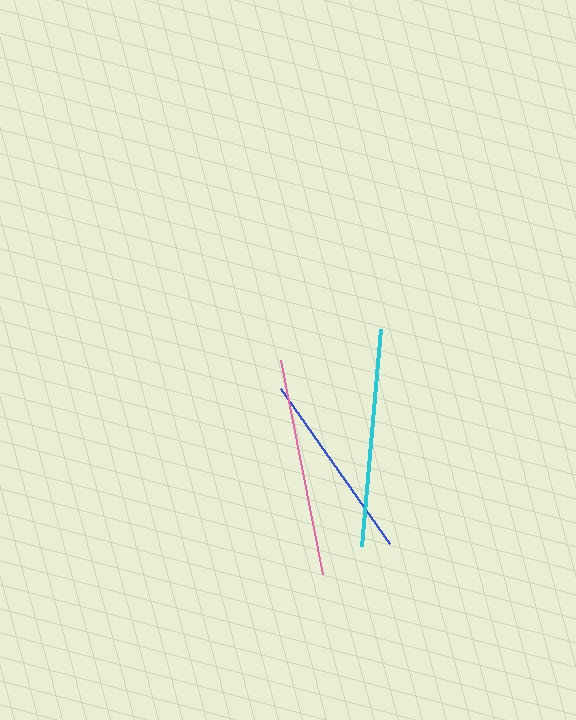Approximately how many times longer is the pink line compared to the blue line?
The pink line is approximately 1.2 times the length of the blue line.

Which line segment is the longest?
The cyan line is the longest at approximately 219 pixels.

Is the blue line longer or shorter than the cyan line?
The cyan line is longer than the blue line.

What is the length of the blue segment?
The blue segment is approximately 189 pixels long.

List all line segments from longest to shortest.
From longest to shortest: cyan, pink, blue.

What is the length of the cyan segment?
The cyan segment is approximately 219 pixels long.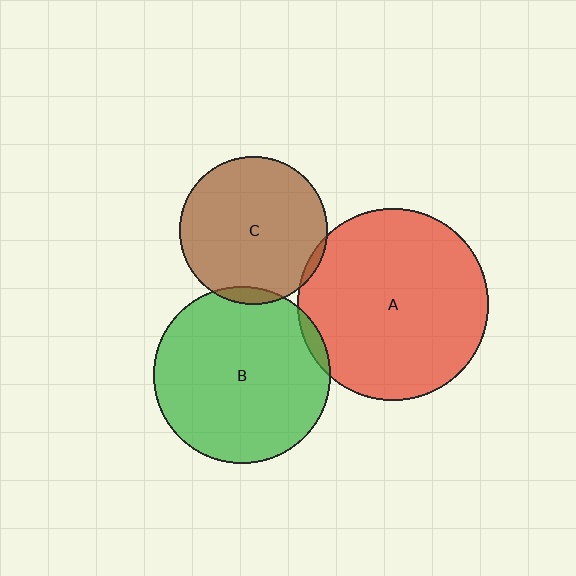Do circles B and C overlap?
Yes.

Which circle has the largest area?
Circle A (red).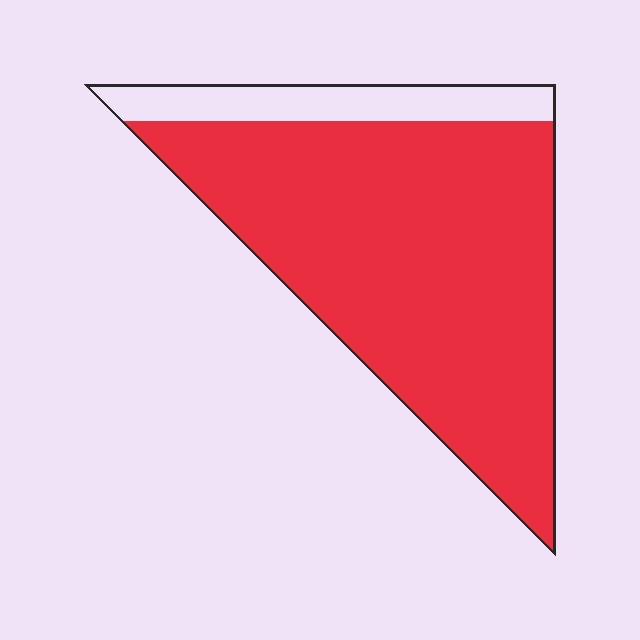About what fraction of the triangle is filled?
About five sixths (5/6).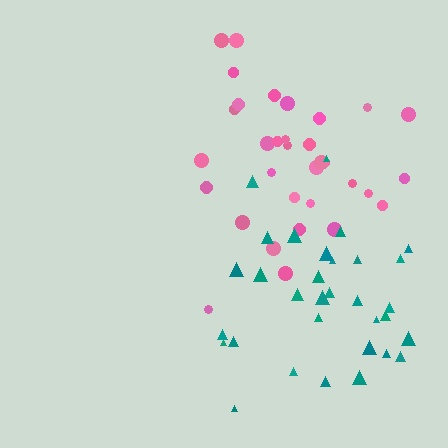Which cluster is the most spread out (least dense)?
Pink.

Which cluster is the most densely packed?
Teal.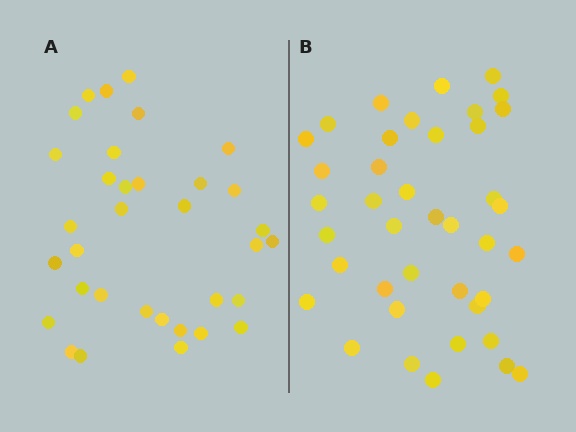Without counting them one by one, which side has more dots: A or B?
Region B (the right region) has more dots.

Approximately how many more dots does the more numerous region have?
Region B has about 6 more dots than region A.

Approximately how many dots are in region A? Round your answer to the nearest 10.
About 30 dots. (The exact count is 34, which rounds to 30.)